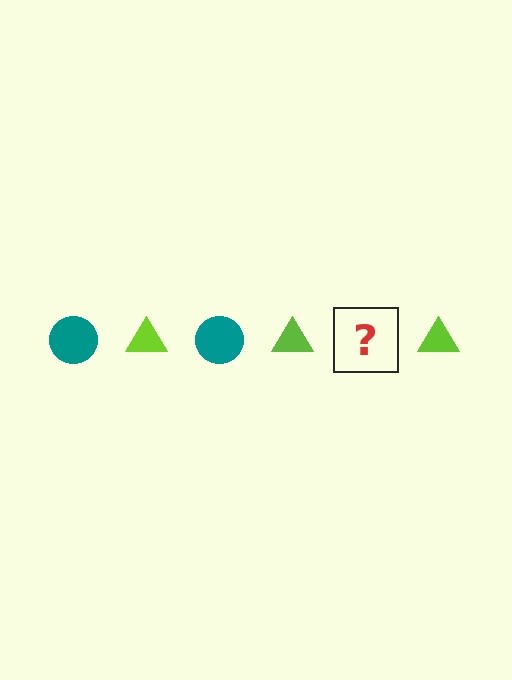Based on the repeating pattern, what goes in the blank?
The blank should be a teal circle.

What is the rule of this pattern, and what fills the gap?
The rule is that the pattern alternates between teal circle and lime triangle. The gap should be filled with a teal circle.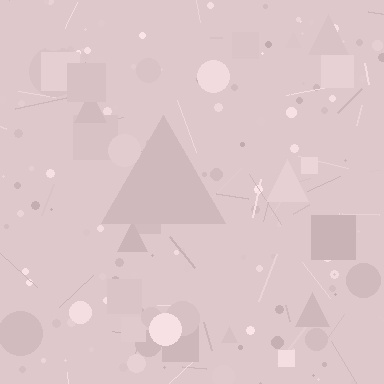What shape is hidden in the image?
A triangle is hidden in the image.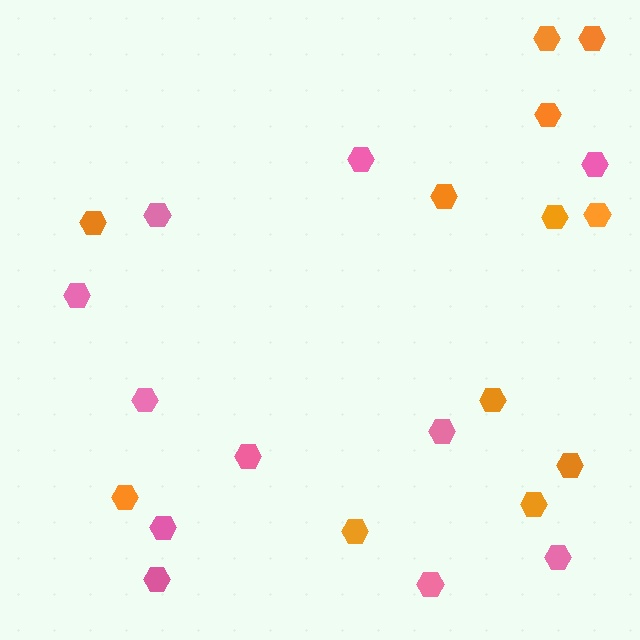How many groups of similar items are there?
There are 2 groups: one group of pink hexagons (11) and one group of orange hexagons (12).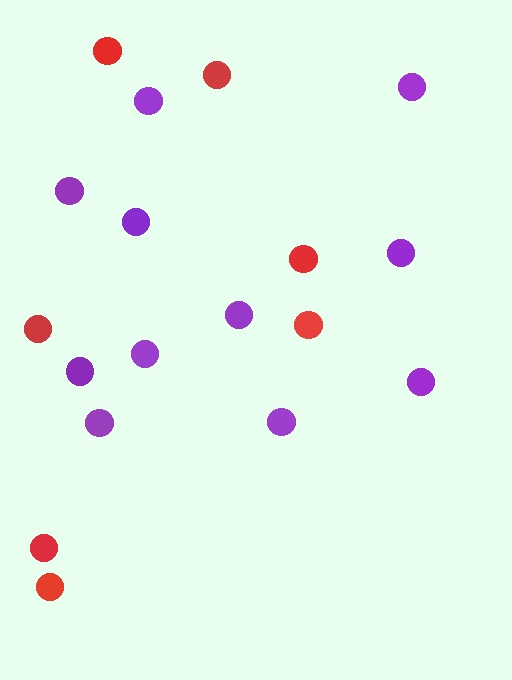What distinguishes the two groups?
There are 2 groups: one group of red circles (7) and one group of purple circles (11).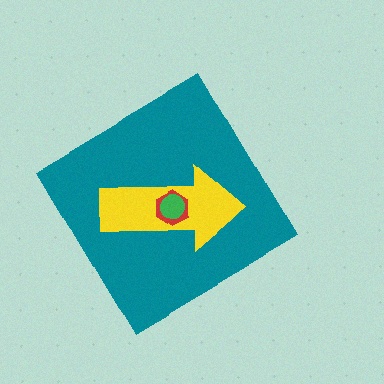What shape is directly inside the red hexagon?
The green circle.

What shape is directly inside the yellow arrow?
The red hexagon.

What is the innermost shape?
The green circle.